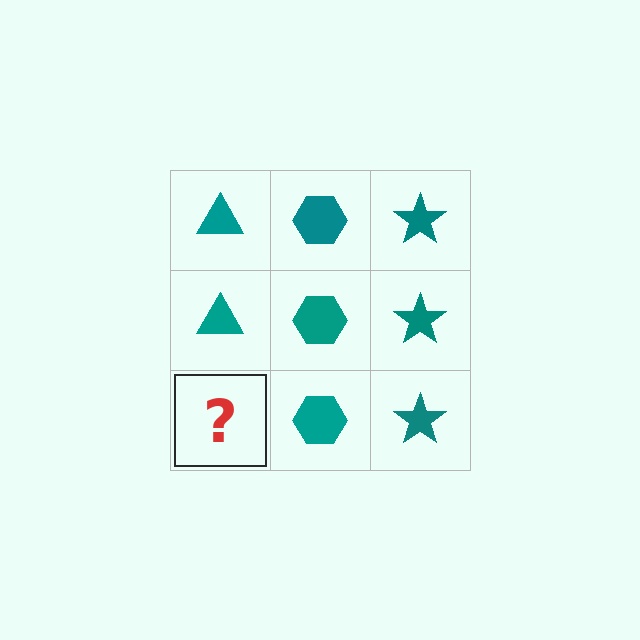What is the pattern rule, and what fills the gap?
The rule is that each column has a consistent shape. The gap should be filled with a teal triangle.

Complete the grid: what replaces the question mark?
The question mark should be replaced with a teal triangle.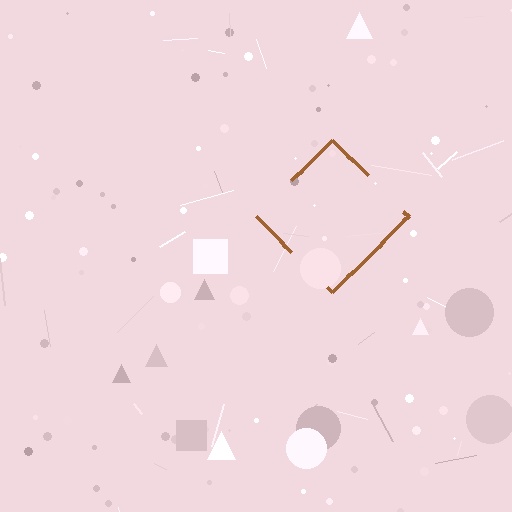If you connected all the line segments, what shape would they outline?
They would outline a diamond.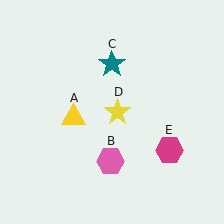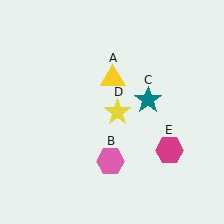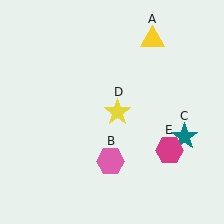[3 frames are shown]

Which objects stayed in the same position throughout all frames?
Pink hexagon (object B) and yellow star (object D) and magenta hexagon (object E) remained stationary.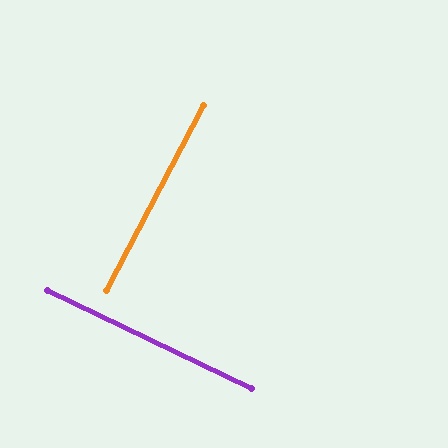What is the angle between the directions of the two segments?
Approximately 88 degrees.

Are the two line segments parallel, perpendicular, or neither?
Perpendicular — they meet at approximately 88°.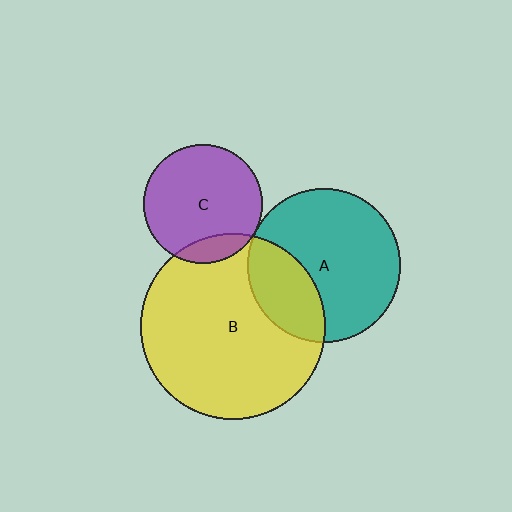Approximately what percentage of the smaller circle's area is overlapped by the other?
Approximately 30%.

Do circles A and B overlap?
Yes.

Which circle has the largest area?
Circle B (yellow).